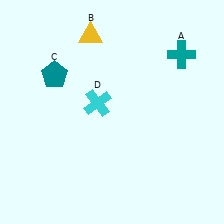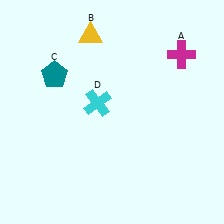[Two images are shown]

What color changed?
The cross (A) changed from teal in Image 1 to magenta in Image 2.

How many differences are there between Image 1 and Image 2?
There is 1 difference between the two images.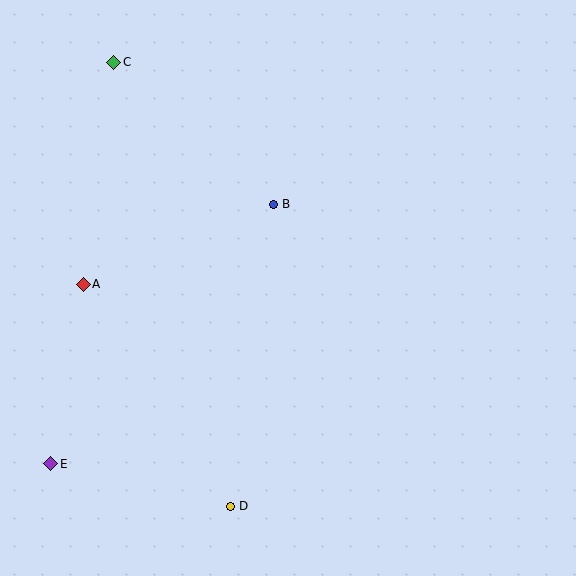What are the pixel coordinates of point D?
Point D is at (230, 506).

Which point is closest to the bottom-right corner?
Point D is closest to the bottom-right corner.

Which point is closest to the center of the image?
Point B at (273, 204) is closest to the center.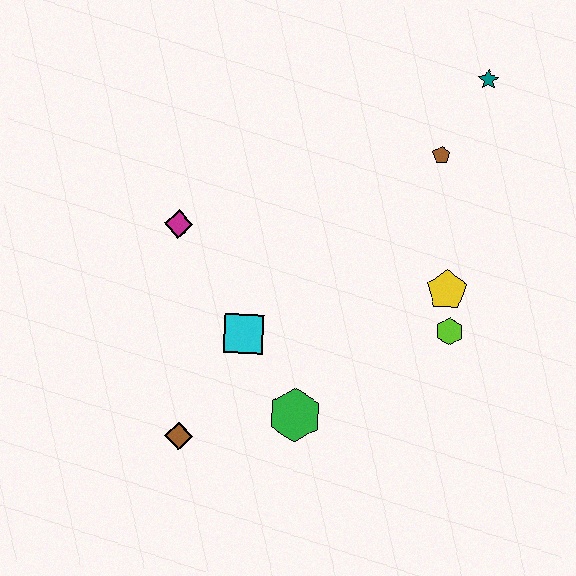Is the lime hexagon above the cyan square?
Yes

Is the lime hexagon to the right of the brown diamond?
Yes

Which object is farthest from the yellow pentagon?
The brown diamond is farthest from the yellow pentagon.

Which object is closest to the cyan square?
The green hexagon is closest to the cyan square.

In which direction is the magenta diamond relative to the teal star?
The magenta diamond is to the left of the teal star.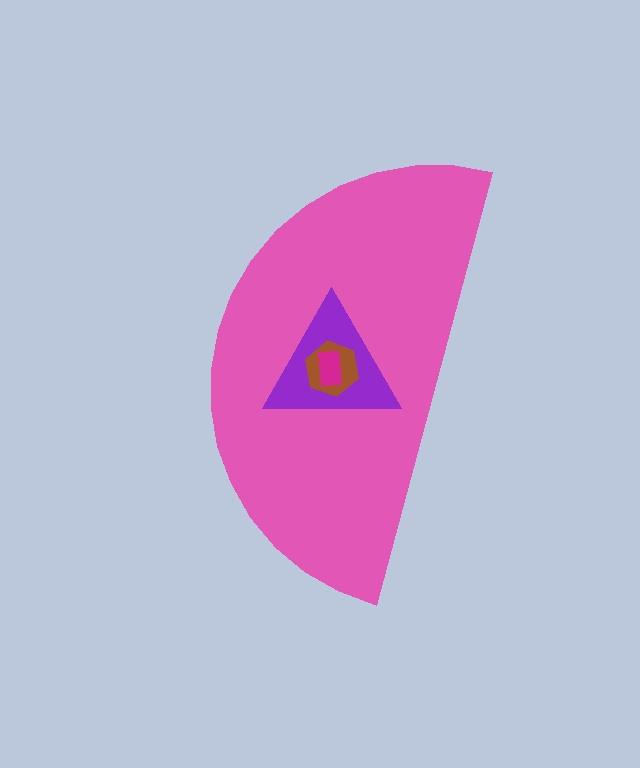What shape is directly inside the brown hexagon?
The magenta rectangle.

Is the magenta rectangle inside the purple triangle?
Yes.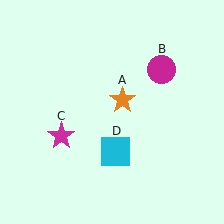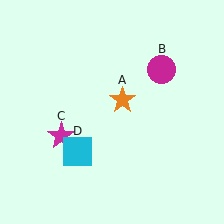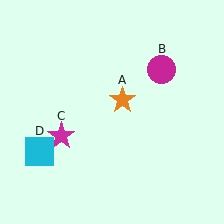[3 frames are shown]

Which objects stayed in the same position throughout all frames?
Orange star (object A) and magenta circle (object B) and magenta star (object C) remained stationary.